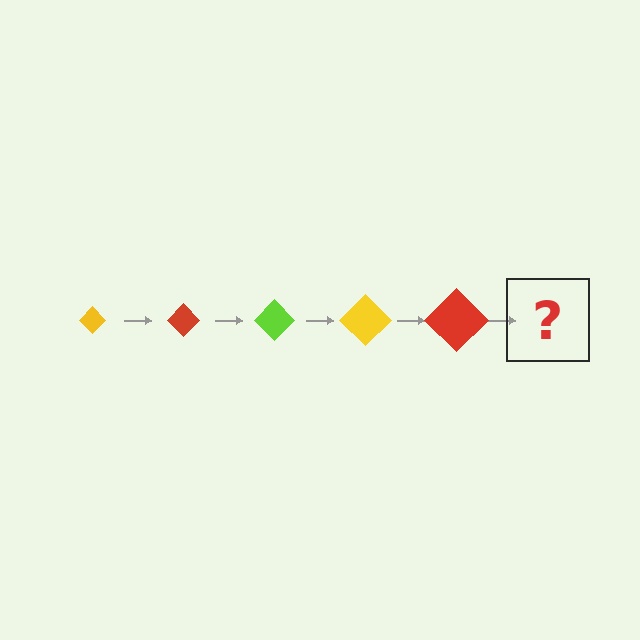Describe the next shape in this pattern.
It should be a lime diamond, larger than the previous one.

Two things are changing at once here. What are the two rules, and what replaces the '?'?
The two rules are that the diamond grows larger each step and the color cycles through yellow, red, and lime. The '?' should be a lime diamond, larger than the previous one.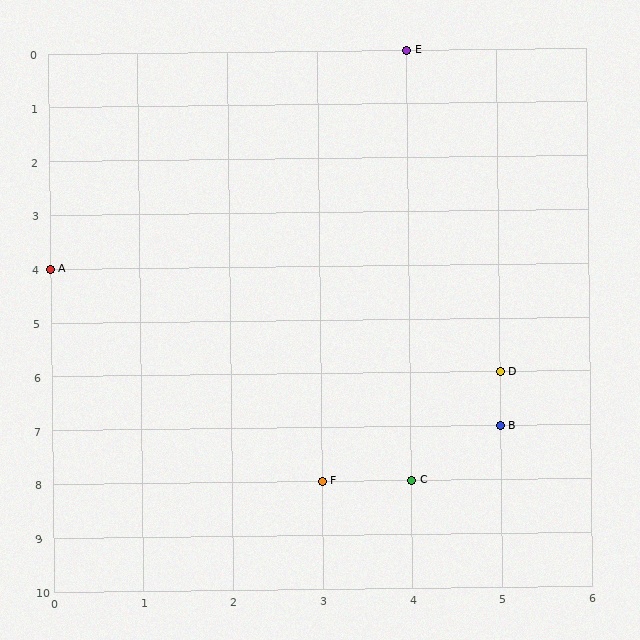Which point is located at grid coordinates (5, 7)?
Point B is at (5, 7).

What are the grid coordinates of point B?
Point B is at grid coordinates (5, 7).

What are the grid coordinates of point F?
Point F is at grid coordinates (3, 8).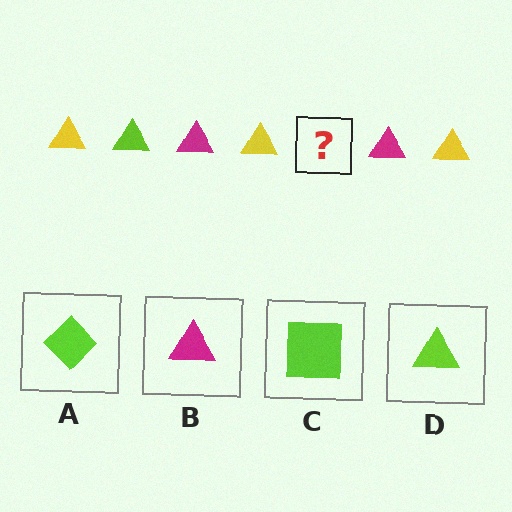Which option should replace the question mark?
Option D.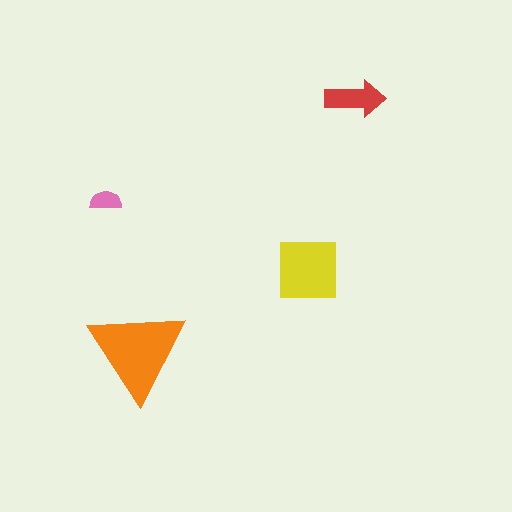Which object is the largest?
The orange triangle.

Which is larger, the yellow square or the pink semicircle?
The yellow square.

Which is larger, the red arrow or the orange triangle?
The orange triangle.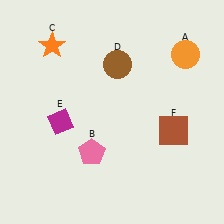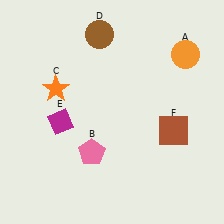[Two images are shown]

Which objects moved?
The objects that moved are: the orange star (C), the brown circle (D).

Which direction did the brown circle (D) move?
The brown circle (D) moved up.